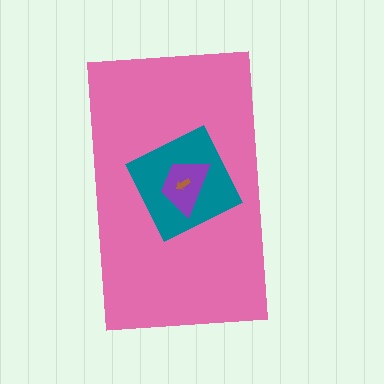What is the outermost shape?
The pink rectangle.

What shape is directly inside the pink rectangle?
The teal square.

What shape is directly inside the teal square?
The purple trapezoid.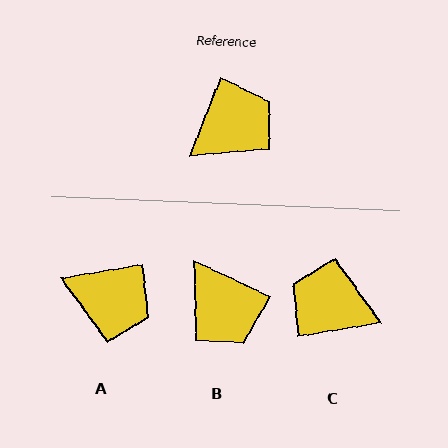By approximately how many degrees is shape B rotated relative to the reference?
Approximately 94 degrees clockwise.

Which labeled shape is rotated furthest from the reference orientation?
C, about 121 degrees away.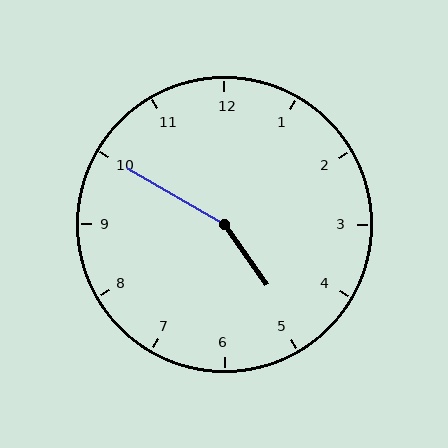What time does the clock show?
4:50.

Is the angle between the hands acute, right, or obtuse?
It is obtuse.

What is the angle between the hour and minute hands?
Approximately 155 degrees.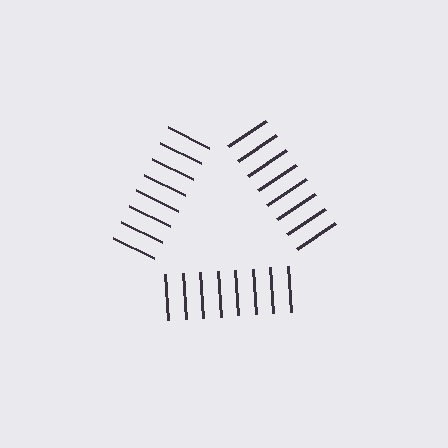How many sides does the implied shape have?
3 sides — the line-ends trace a triangle.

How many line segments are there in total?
24 — 8 along each of the 3 edges.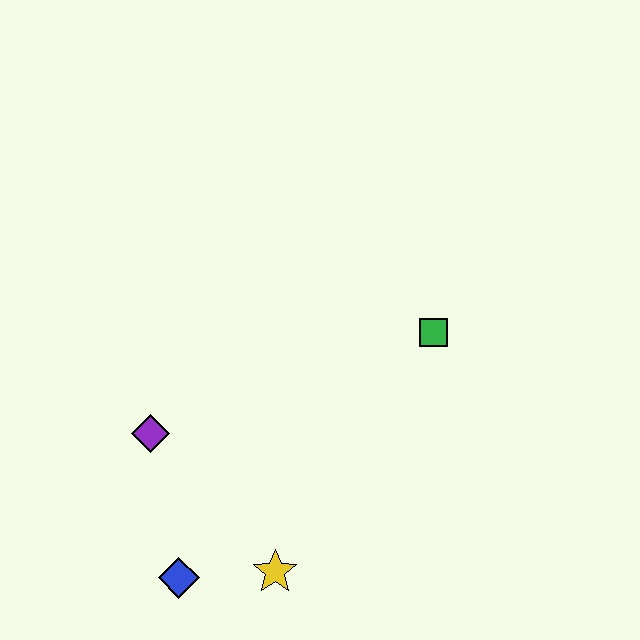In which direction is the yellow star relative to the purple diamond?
The yellow star is below the purple diamond.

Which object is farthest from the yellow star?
The green square is farthest from the yellow star.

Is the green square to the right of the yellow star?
Yes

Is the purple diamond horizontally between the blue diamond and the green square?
No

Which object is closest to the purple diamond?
The blue diamond is closest to the purple diamond.